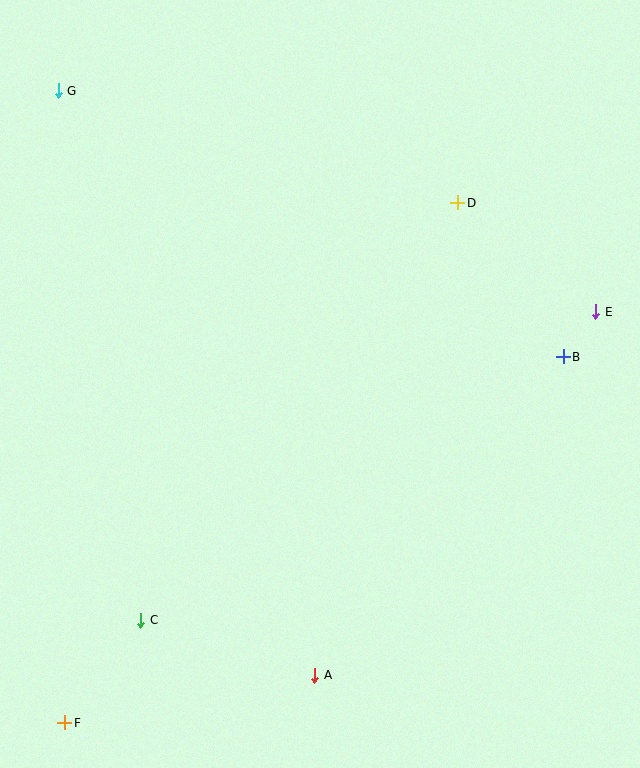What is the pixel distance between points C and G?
The distance between C and G is 536 pixels.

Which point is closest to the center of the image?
Point D at (458, 203) is closest to the center.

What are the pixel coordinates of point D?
Point D is at (458, 203).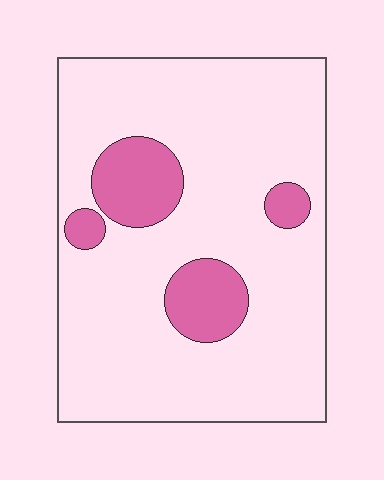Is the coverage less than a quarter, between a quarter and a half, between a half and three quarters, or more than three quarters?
Less than a quarter.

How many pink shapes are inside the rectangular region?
4.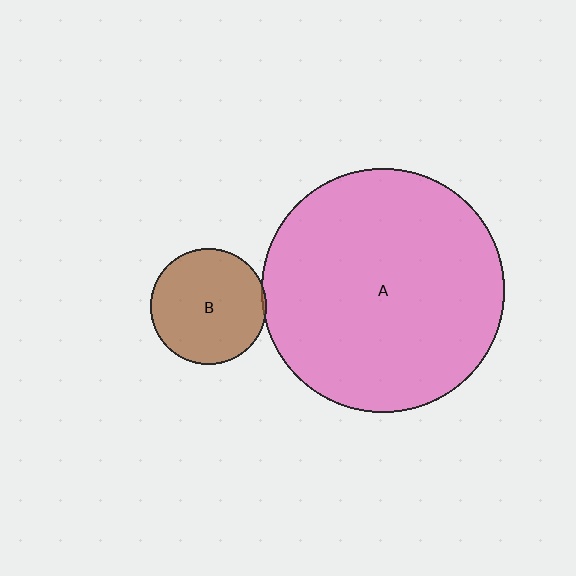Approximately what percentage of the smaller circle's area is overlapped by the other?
Approximately 5%.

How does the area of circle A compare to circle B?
Approximately 4.4 times.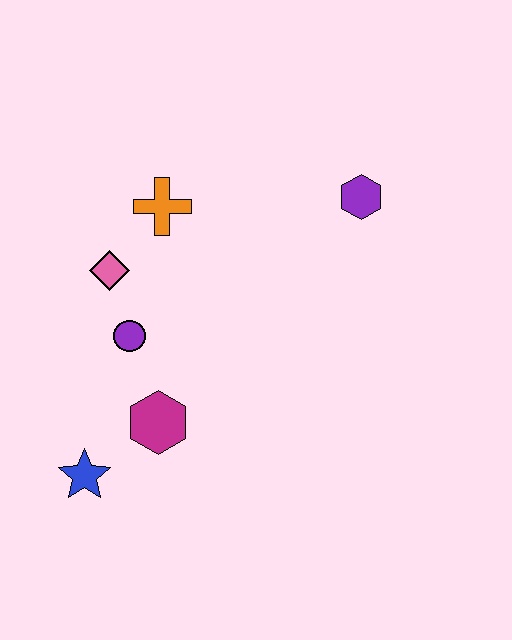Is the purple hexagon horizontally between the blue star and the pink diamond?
No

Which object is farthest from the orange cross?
The blue star is farthest from the orange cross.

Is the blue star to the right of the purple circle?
No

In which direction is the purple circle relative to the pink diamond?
The purple circle is below the pink diamond.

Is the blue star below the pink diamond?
Yes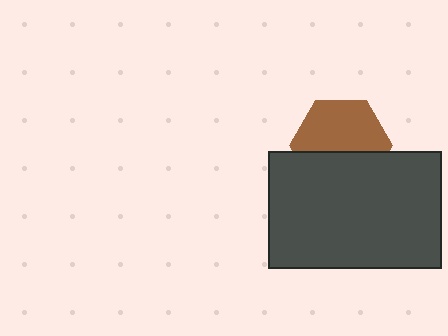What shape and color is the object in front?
The object in front is a dark gray rectangle.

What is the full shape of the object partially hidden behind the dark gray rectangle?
The partially hidden object is a brown hexagon.